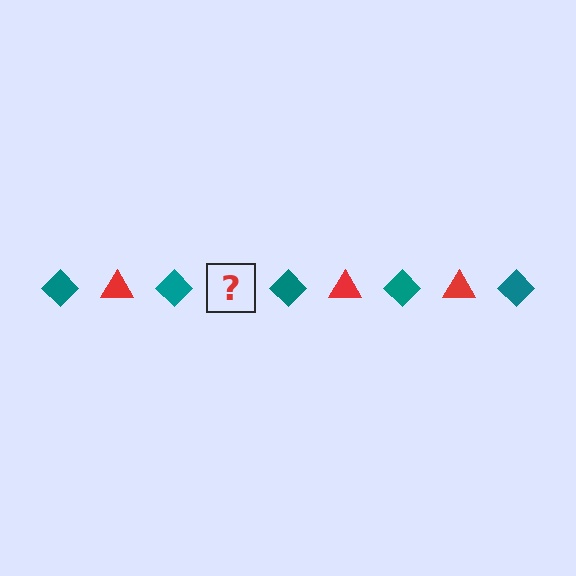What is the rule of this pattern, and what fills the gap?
The rule is that the pattern alternates between teal diamond and red triangle. The gap should be filled with a red triangle.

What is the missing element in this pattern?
The missing element is a red triangle.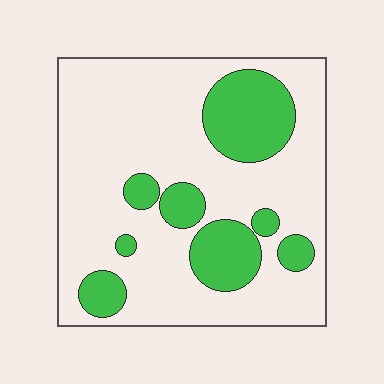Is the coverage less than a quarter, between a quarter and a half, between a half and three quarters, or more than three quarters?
Less than a quarter.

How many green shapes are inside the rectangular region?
8.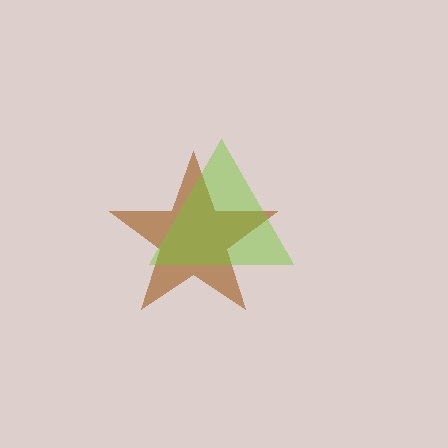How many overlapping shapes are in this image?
There are 2 overlapping shapes in the image.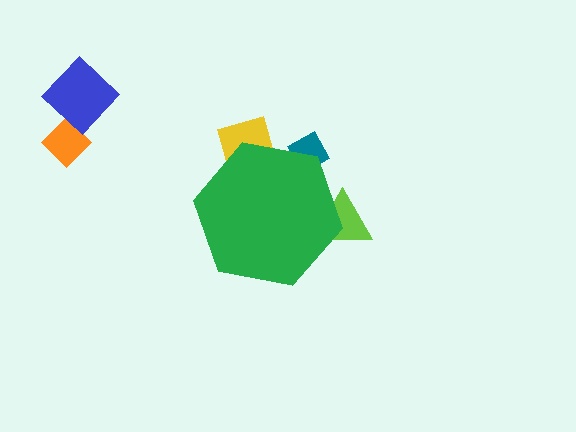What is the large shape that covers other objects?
A green hexagon.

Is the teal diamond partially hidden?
Yes, the teal diamond is partially hidden behind the green hexagon.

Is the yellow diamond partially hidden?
Yes, the yellow diamond is partially hidden behind the green hexagon.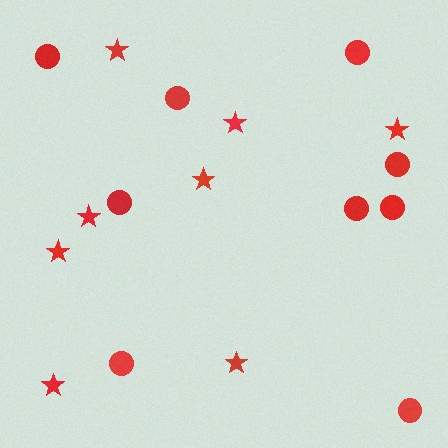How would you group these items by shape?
There are 2 groups: one group of circles (9) and one group of stars (8).